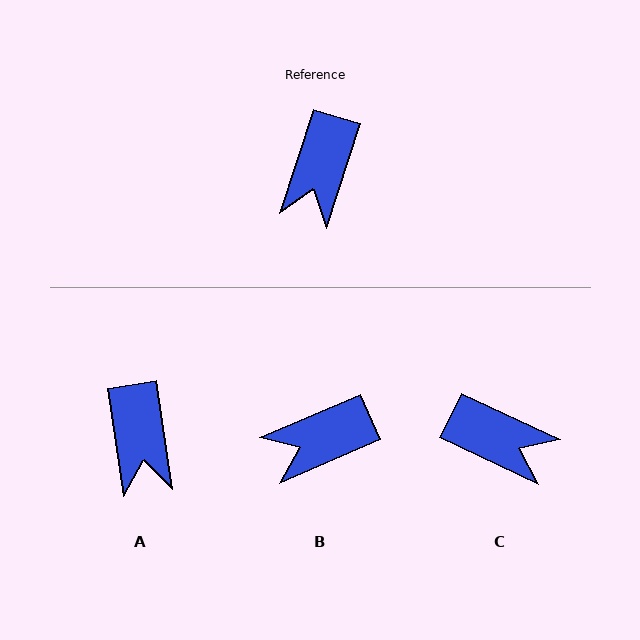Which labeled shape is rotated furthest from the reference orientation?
C, about 82 degrees away.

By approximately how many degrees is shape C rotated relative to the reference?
Approximately 82 degrees counter-clockwise.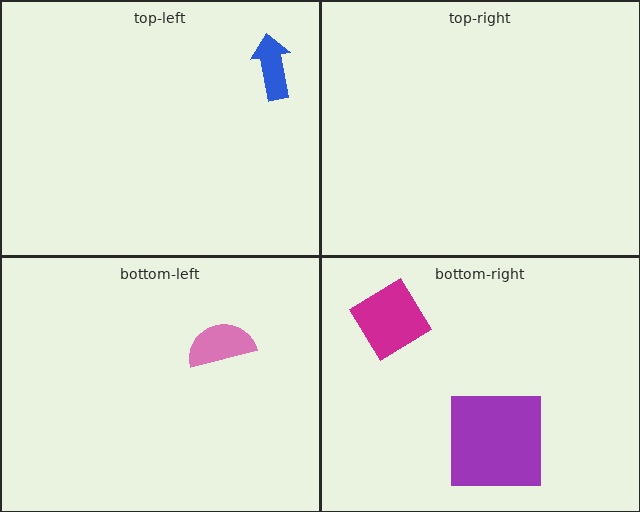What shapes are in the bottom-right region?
The magenta diamond, the purple square.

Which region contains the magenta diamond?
The bottom-right region.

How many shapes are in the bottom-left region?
1.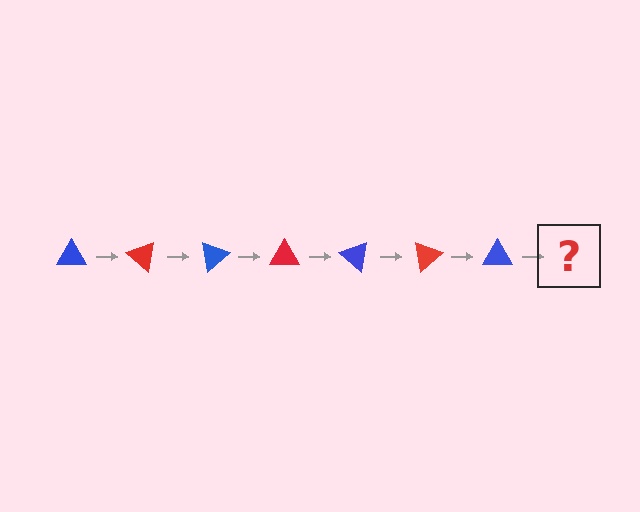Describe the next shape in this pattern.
It should be a red triangle, rotated 280 degrees from the start.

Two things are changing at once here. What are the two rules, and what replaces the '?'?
The two rules are that it rotates 40 degrees each step and the color cycles through blue and red. The '?' should be a red triangle, rotated 280 degrees from the start.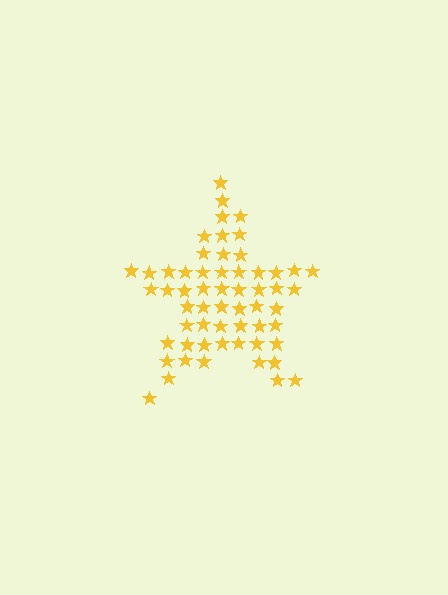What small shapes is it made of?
It is made of small stars.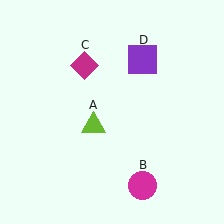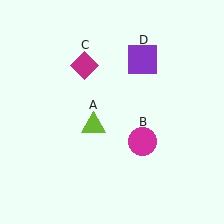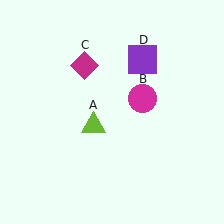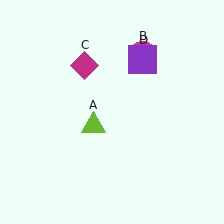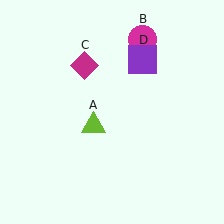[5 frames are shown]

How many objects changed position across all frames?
1 object changed position: magenta circle (object B).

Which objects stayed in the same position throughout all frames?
Lime triangle (object A) and magenta diamond (object C) and purple square (object D) remained stationary.